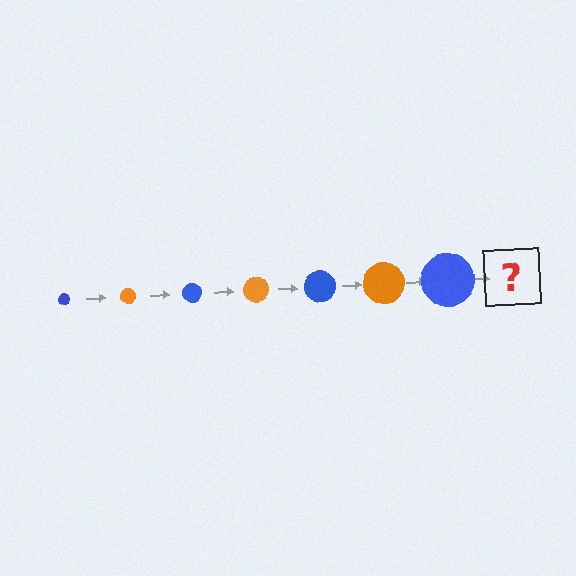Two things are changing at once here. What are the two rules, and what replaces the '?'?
The two rules are that the circle grows larger each step and the color cycles through blue and orange. The '?' should be an orange circle, larger than the previous one.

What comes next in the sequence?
The next element should be an orange circle, larger than the previous one.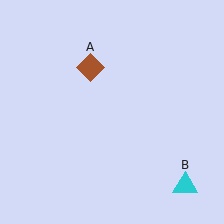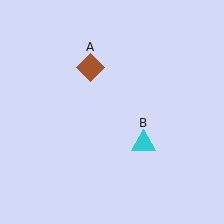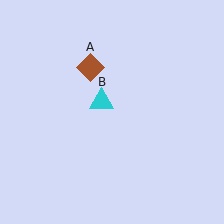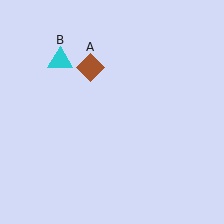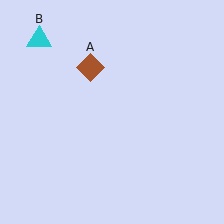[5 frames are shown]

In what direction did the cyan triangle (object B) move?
The cyan triangle (object B) moved up and to the left.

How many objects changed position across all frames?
1 object changed position: cyan triangle (object B).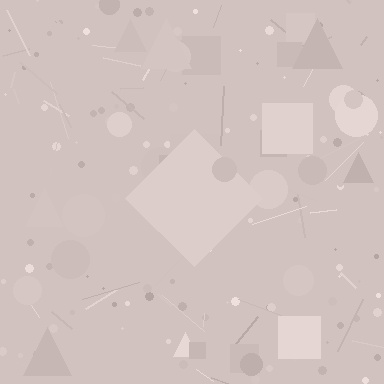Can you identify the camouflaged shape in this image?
The camouflaged shape is a diamond.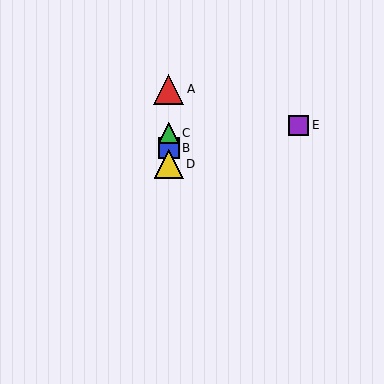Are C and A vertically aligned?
Yes, both are at x≈169.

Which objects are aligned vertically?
Objects A, B, C, D are aligned vertically.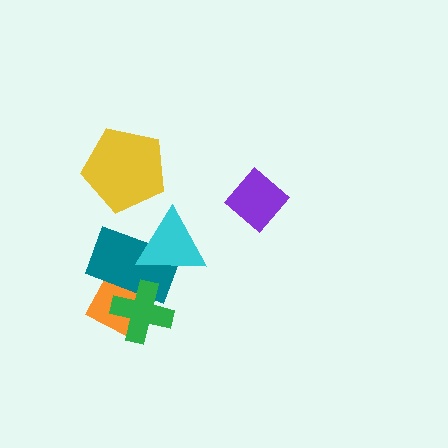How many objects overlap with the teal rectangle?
3 objects overlap with the teal rectangle.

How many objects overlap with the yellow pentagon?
0 objects overlap with the yellow pentagon.